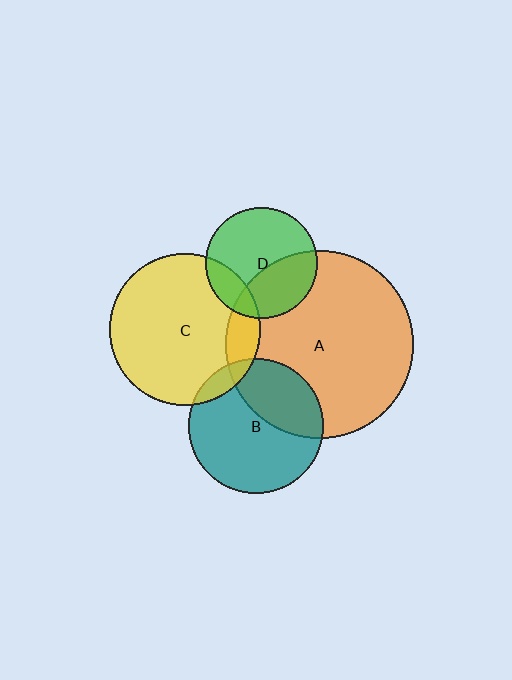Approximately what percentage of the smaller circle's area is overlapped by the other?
Approximately 15%.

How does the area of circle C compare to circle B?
Approximately 1.3 times.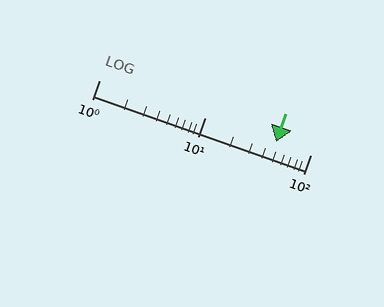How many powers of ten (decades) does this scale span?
The scale spans 2 decades, from 1 to 100.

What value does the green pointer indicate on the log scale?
The pointer indicates approximately 47.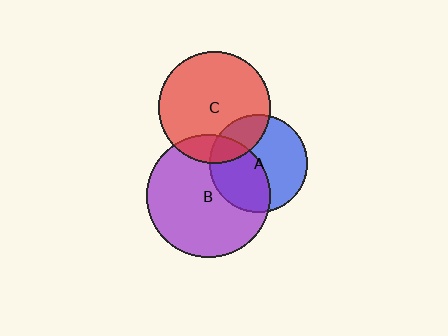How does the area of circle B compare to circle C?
Approximately 1.2 times.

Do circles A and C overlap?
Yes.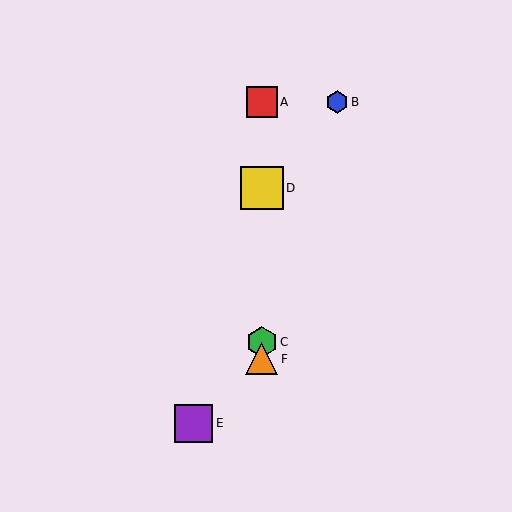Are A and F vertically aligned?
Yes, both are at x≈262.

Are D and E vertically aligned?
No, D is at x≈262 and E is at x≈194.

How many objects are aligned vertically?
4 objects (A, C, D, F) are aligned vertically.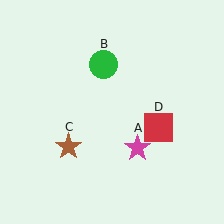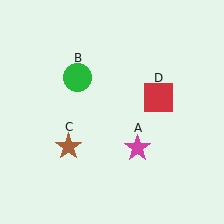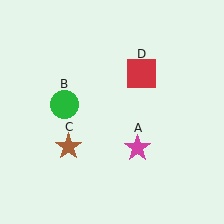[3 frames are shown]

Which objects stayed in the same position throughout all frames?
Magenta star (object A) and brown star (object C) remained stationary.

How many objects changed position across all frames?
2 objects changed position: green circle (object B), red square (object D).